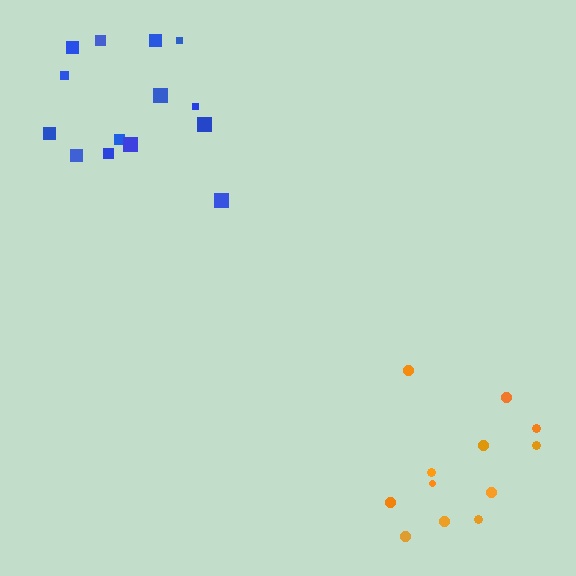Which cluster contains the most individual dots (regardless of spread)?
Blue (15).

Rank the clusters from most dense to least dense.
orange, blue.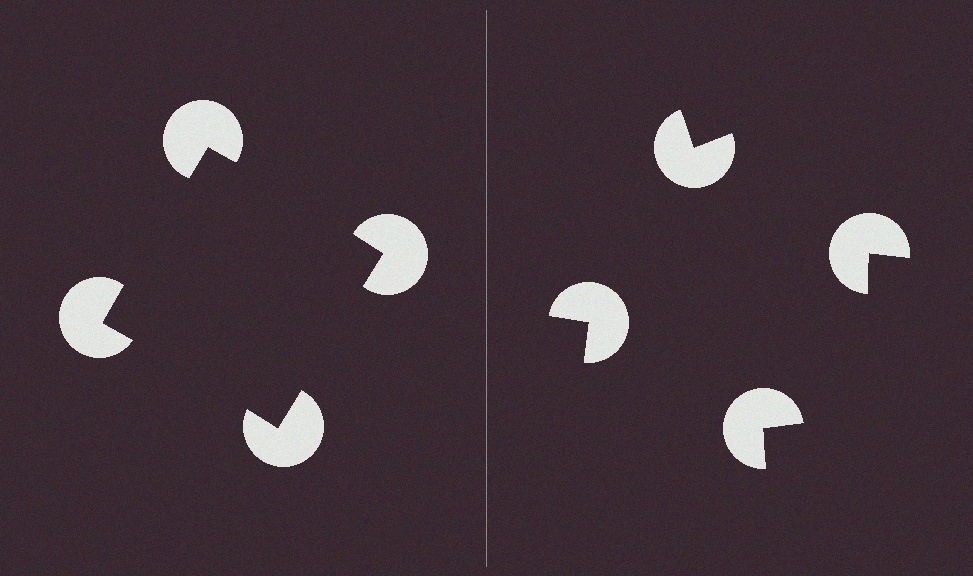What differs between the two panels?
The pac-man discs are positioned identically on both sides; only the wedge orientations differ. On the left they align to a square; on the right they are misaligned.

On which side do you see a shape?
An illusory square appears on the left side. On the right side the wedge cuts are rotated, so no coherent shape forms.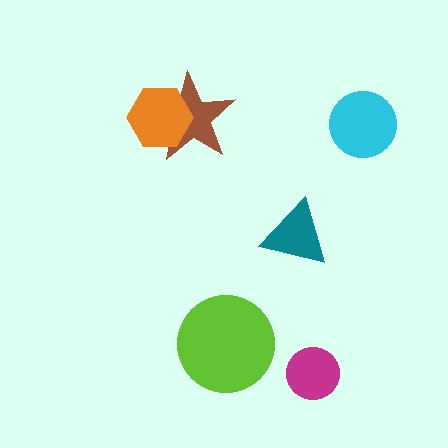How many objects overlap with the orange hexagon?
1 object overlaps with the orange hexagon.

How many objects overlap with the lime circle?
0 objects overlap with the lime circle.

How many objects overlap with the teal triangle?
0 objects overlap with the teal triangle.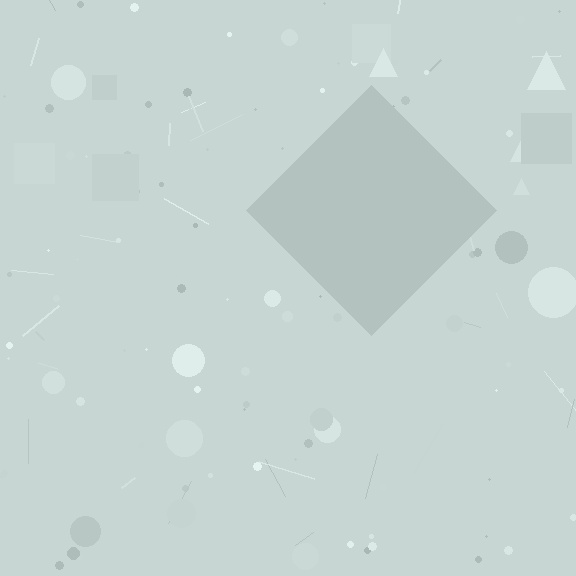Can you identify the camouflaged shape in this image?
The camouflaged shape is a diamond.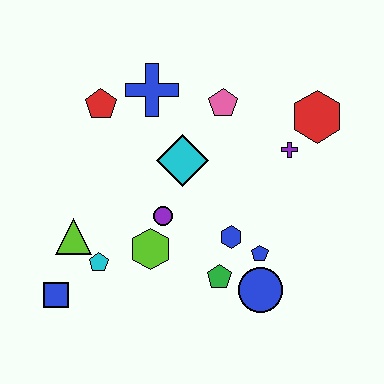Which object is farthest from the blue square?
The red hexagon is farthest from the blue square.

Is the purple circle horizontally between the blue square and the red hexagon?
Yes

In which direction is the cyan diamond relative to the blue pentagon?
The cyan diamond is above the blue pentagon.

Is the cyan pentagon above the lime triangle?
No